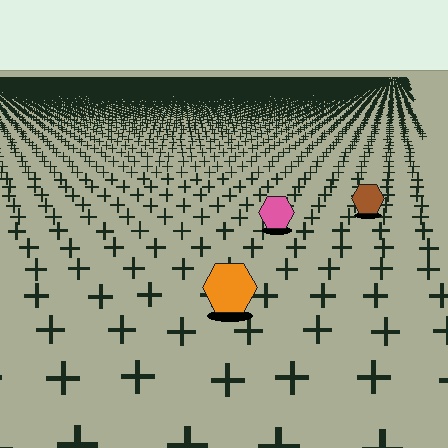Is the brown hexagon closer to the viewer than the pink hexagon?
No. The pink hexagon is closer — you can tell from the texture gradient: the ground texture is coarser near it.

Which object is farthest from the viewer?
The brown hexagon is farthest from the viewer. It appears smaller and the ground texture around it is denser.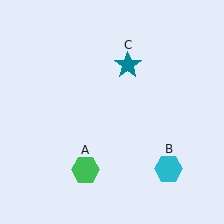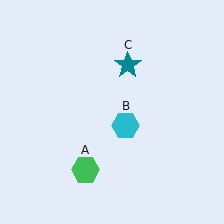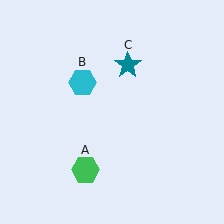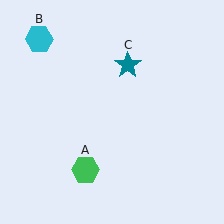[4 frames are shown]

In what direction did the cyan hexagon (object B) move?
The cyan hexagon (object B) moved up and to the left.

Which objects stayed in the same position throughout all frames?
Green hexagon (object A) and teal star (object C) remained stationary.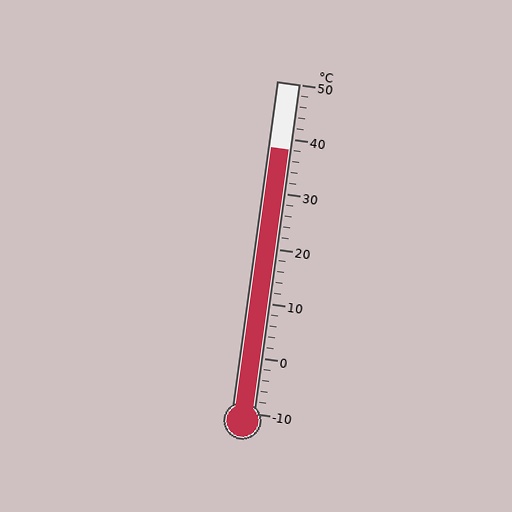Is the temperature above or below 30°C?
The temperature is above 30°C.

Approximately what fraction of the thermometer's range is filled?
The thermometer is filled to approximately 80% of its range.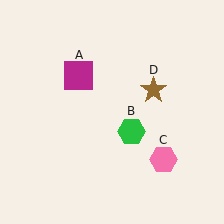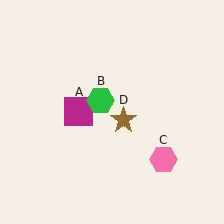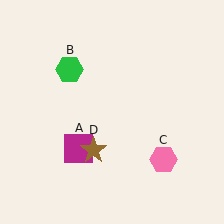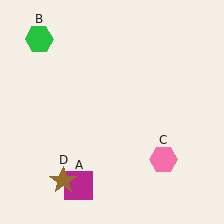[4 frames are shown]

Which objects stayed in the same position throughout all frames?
Pink hexagon (object C) remained stationary.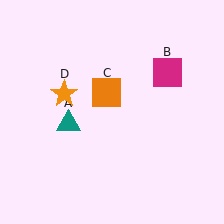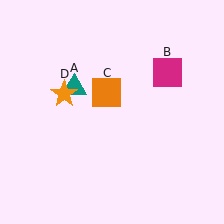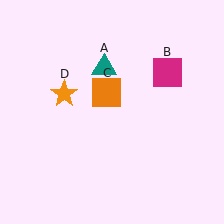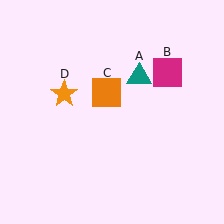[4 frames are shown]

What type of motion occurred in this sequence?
The teal triangle (object A) rotated clockwise around the center of the scene.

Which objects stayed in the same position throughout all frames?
Magenta square (object B) and orange square (object C) and orange star (object D) remained stationary.